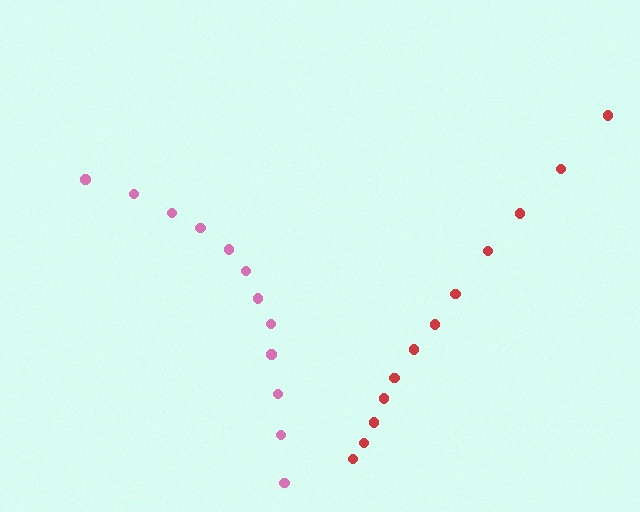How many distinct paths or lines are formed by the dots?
There are 2 distinct paths.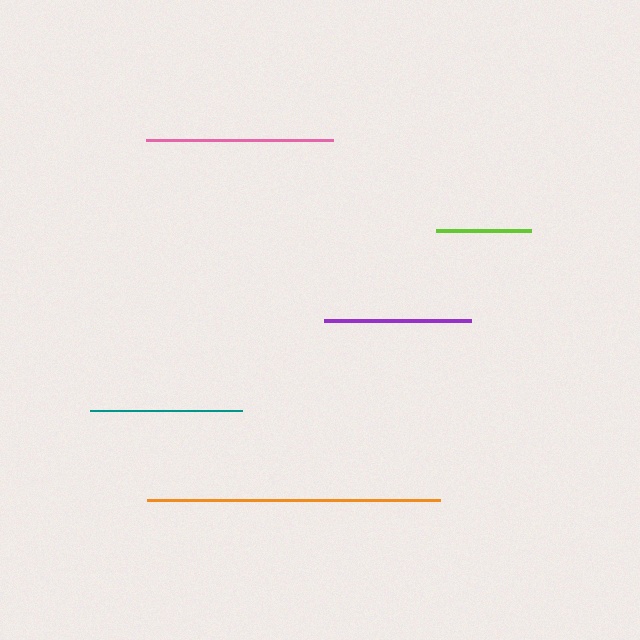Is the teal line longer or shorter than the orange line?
The orange line is longer than the teal line.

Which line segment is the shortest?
The lime line is the shortest at approximately 95 pixels.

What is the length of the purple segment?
The purple segment is approximately 147 pixels long.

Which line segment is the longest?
The orange line is the longest at approximately 293 pixels.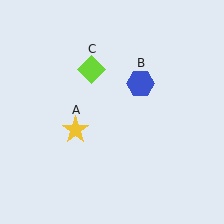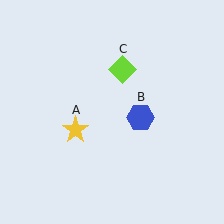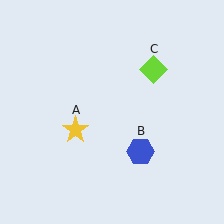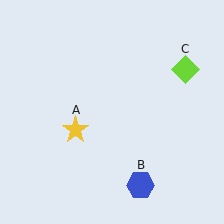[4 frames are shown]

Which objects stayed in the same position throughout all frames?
Yellow star (object A) remained stationary.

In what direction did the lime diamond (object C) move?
The lime diamond (object C) moved right.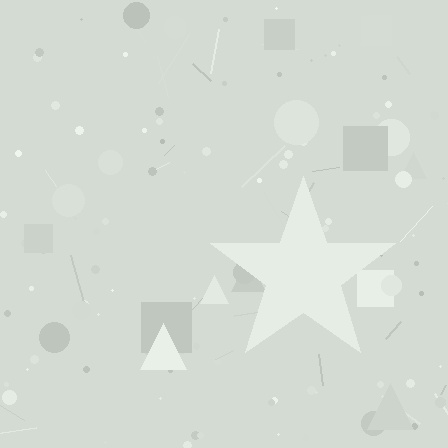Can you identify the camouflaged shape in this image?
The camouflaged shape is a star.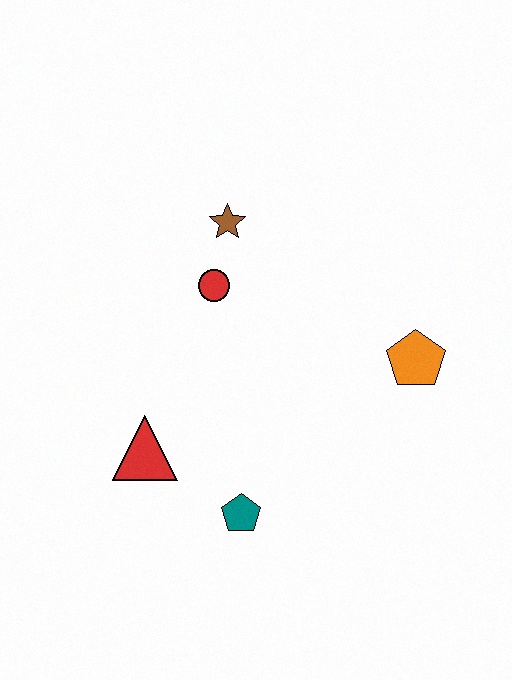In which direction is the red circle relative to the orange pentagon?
The red circle is to the left of the orange pentagon.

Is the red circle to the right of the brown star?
No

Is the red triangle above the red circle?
No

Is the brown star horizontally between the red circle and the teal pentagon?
Yes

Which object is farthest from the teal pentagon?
The brown star is farthest from the teal pentagon.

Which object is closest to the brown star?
The red circle is closest to the brown star.